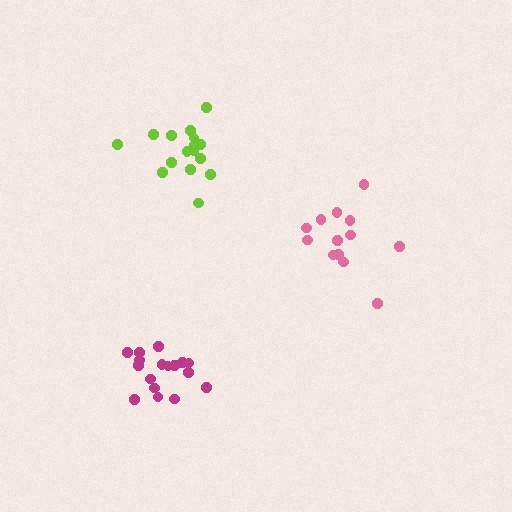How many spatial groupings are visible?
There are 3 spatial groupings.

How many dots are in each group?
Group 1: 13 dots, Group 2: 16 dots, Group 3: 17 dots (46 total).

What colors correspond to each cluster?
The clusters are colored: pink, lime, magenta.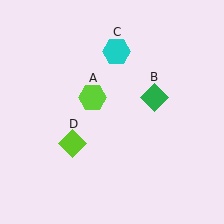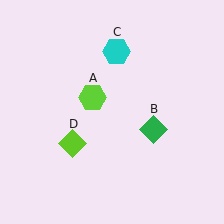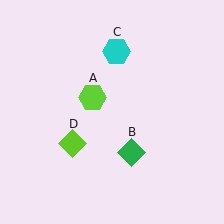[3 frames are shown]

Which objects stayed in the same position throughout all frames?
Lime hexagon (object A) and cyan hexagon (object C) and lime diamond (object D) remained stationary.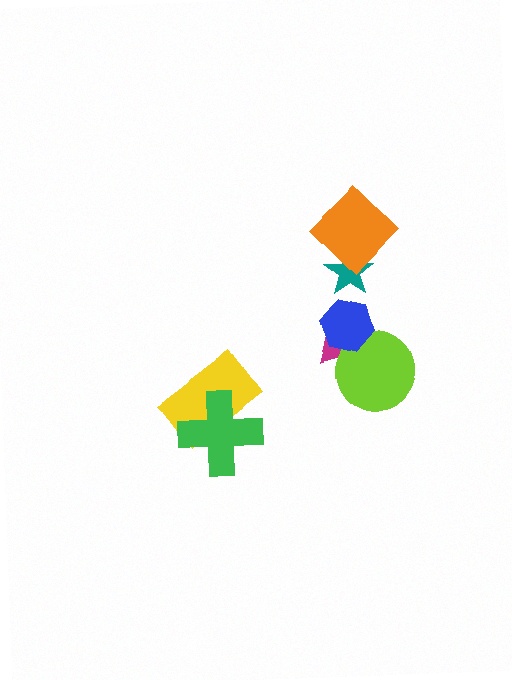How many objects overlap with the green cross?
1 object overlaps with the green cross.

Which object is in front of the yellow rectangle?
The green cross is in front of the yellow rectangle.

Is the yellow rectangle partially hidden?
Yes, it is partially covered by another shape.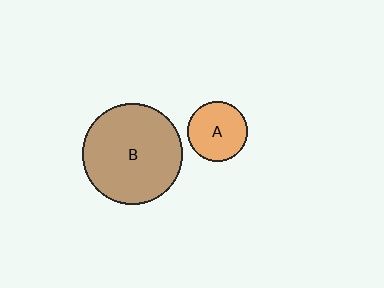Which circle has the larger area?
Circle B (brown).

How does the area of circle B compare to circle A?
Approximately 2.8 times.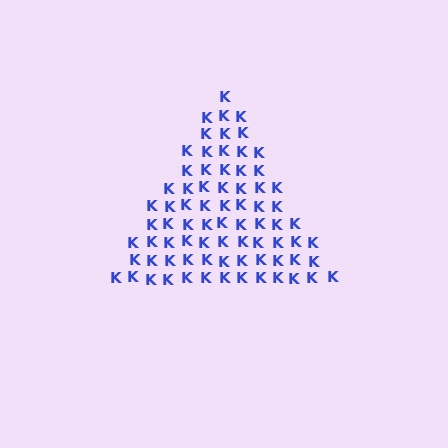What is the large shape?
The large shape is a triangle.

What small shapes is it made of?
It is made of small letter K's.